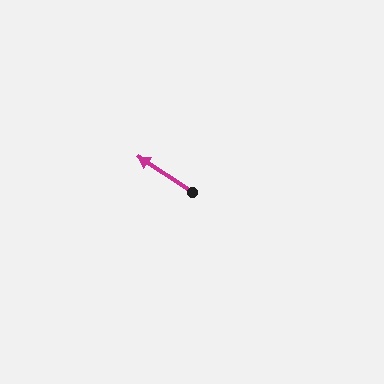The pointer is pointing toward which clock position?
Roughly 10 o'clock.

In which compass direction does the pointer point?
Northwest.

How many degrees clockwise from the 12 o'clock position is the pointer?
Approximately 303 degrees.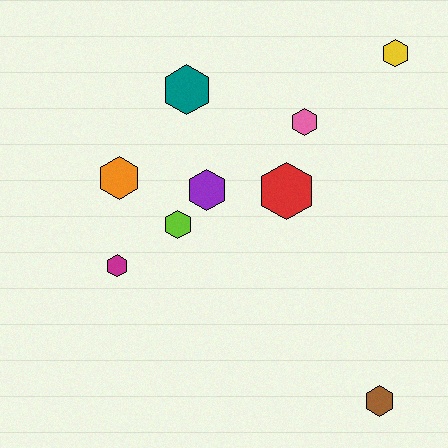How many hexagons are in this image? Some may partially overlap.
There are 9 hexagons.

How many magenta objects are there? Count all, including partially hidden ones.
There is 1 magenta object.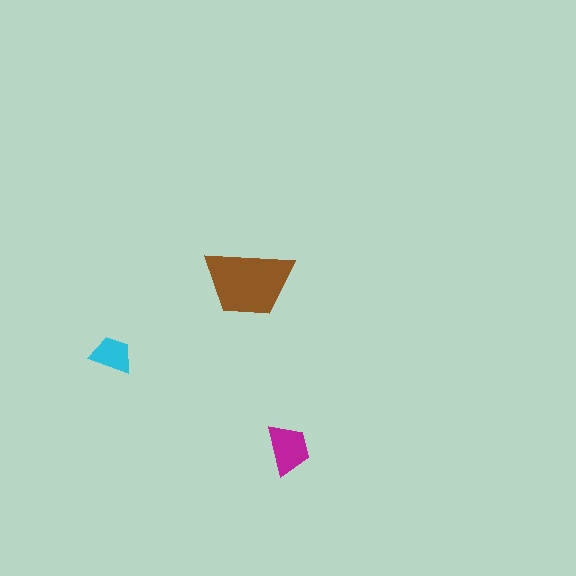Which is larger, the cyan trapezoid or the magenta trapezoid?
The magenta one.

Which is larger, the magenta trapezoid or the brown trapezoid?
The brown one.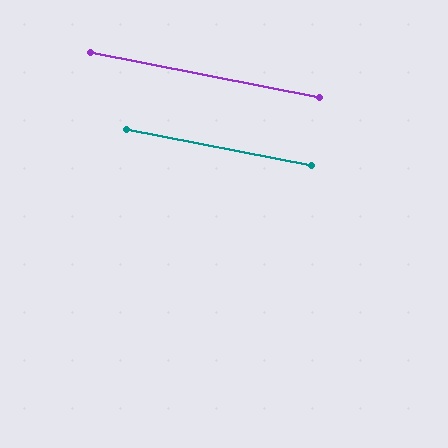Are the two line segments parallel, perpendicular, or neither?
Parallel — their directions differ by only 0.2°.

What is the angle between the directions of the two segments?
Approximately 0 degrees.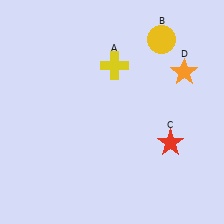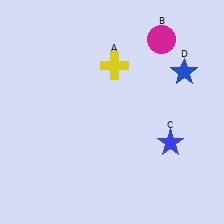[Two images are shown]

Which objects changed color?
B changed from yellow to magenta. C changed from red to blue. D changed from orange to blue.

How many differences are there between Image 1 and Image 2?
There are 3 differences between the two images.